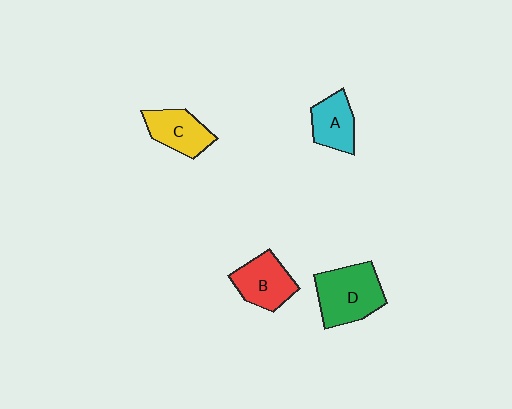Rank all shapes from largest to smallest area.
From largest to smallest: D (green), B (red), C (yellow), A (cyan).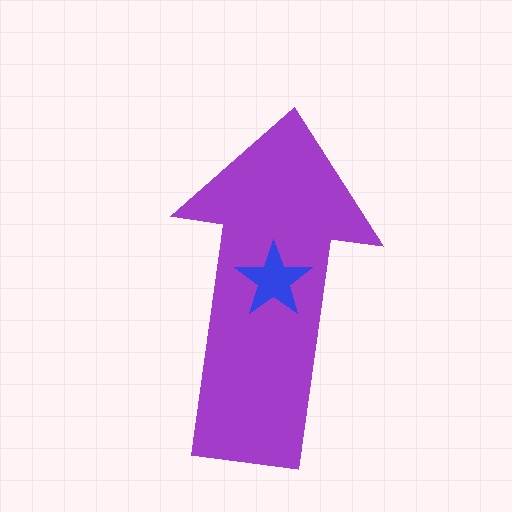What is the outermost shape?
The purple arrow.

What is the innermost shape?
The blue star.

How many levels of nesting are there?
2.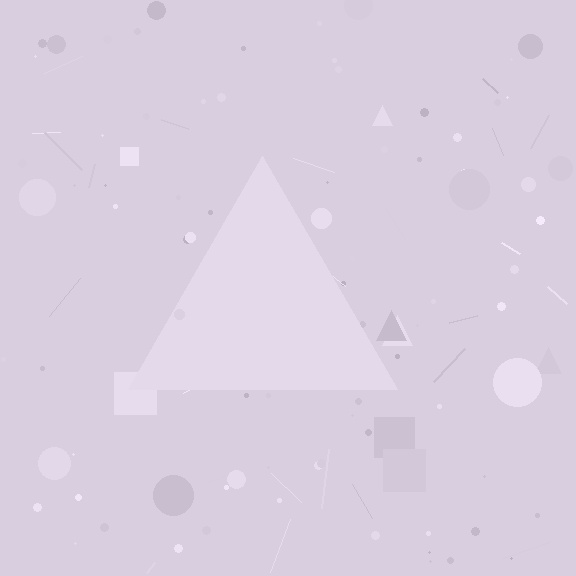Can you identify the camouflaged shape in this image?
The camouflaged shape is a triangle.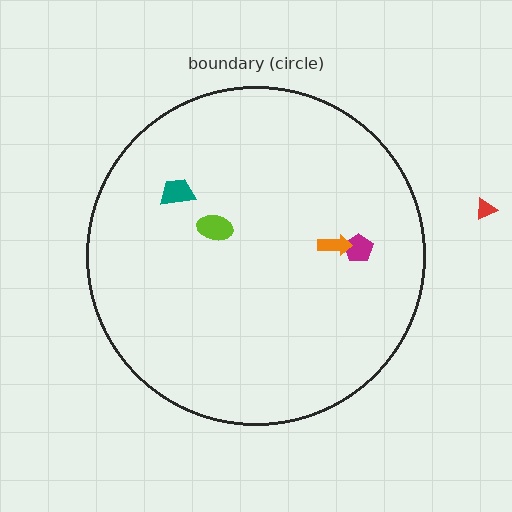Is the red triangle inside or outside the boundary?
Outside.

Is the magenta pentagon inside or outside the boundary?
Inside.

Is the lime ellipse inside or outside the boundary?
Inside.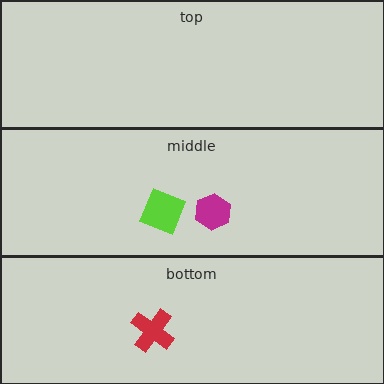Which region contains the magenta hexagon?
The middle region.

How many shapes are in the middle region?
2.